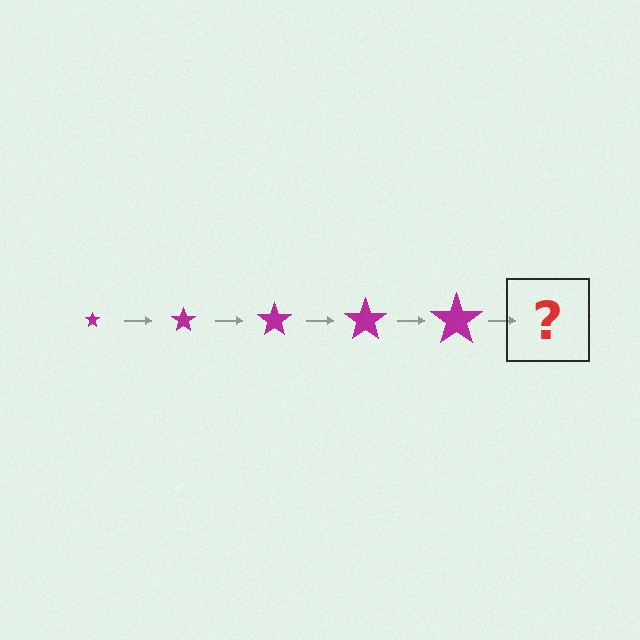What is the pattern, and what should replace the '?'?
The pattern is that the star gets progressively larger each step. The '?' should be a magenta star, larger than the previous one.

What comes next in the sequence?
The next element should be a magenta star, larger than the previous one.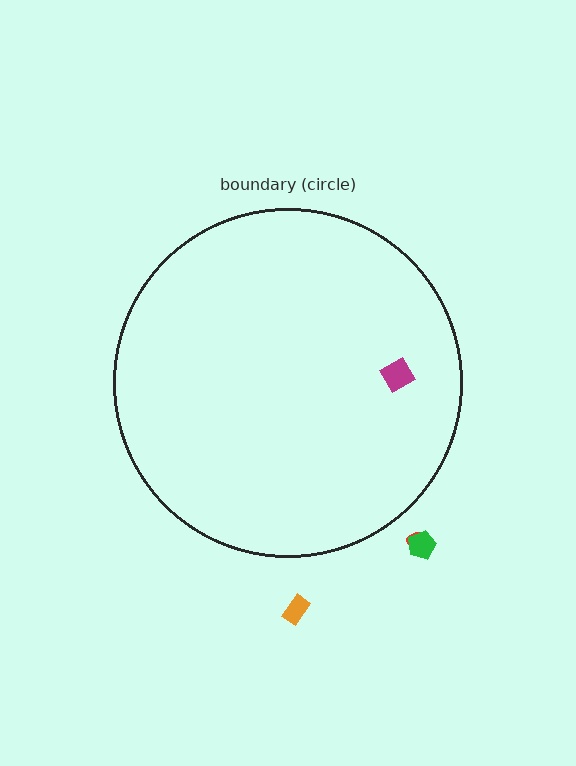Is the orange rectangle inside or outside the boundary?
Outside.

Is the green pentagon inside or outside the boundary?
Outside.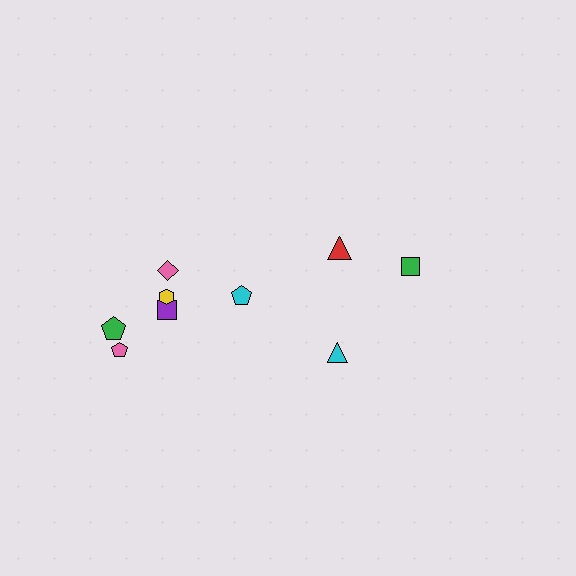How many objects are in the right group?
There are 3 objects.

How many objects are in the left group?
There are 6 objects.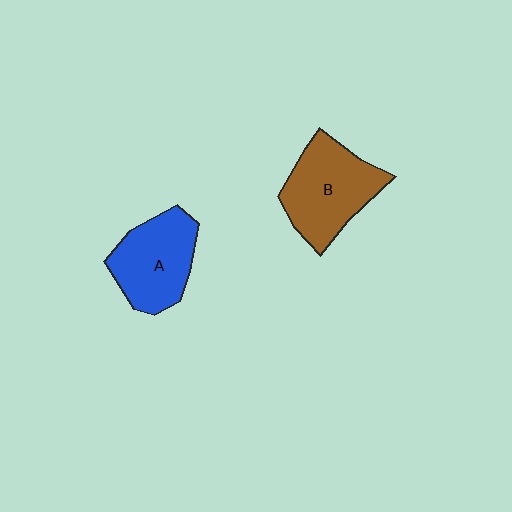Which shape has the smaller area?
Shape A (blue).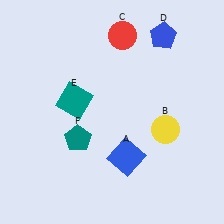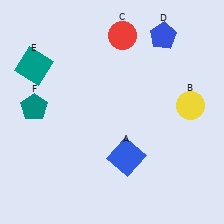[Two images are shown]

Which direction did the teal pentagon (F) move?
The teal pentagon (F) moved left.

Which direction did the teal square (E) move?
The teal square (E) moved left.